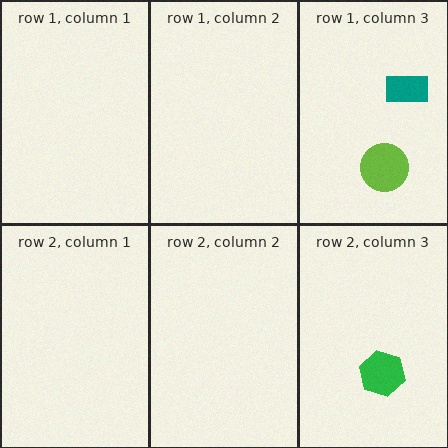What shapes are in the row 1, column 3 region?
The lime circle, the teal rectangle.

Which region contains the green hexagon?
The row 2, column 3 region.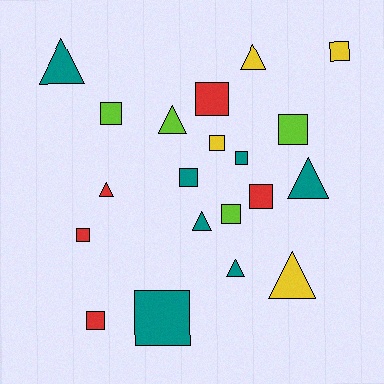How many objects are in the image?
There are 20 objects.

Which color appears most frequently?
Teal, with 7 objects.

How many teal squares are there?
There are 3 teal squares.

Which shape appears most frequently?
Square, with 12 objects.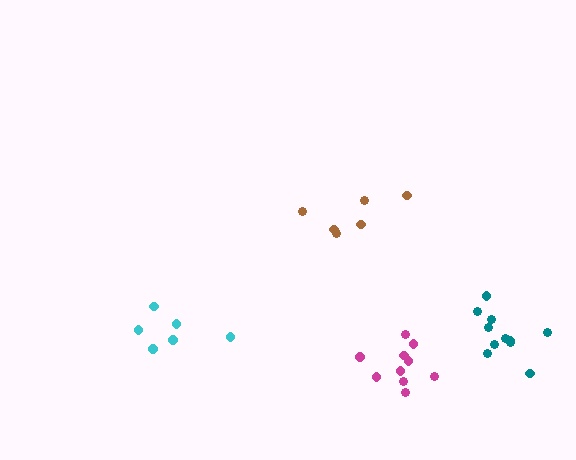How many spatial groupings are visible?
There are 4 spatial groupings.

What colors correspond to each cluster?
The clusters are colored: magenta, cyan, brown, teal.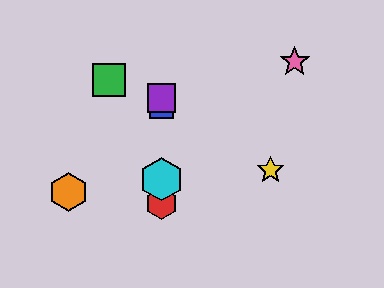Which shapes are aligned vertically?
The red hexagon, the blue square, the purple square, the cyan hexagon are aligned vertically.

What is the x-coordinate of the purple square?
The purple square is at x≈161.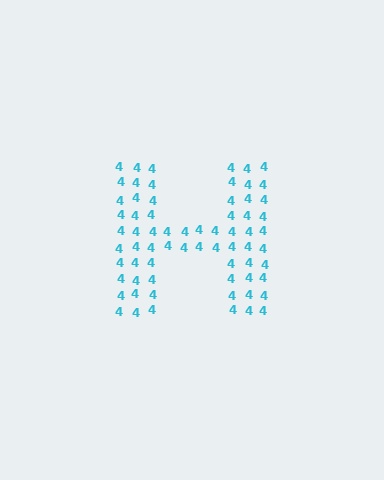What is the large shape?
The large shape is the letter H.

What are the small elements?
The small elements are digit 4's.